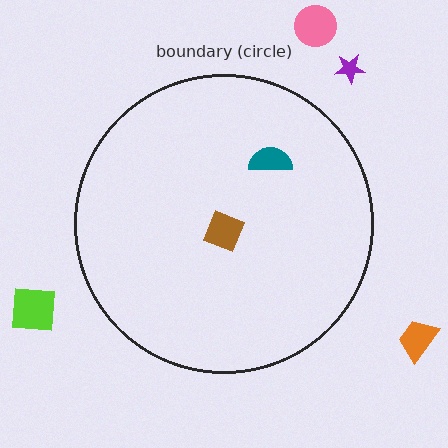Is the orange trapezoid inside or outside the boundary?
Outside.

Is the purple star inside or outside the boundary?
Outside.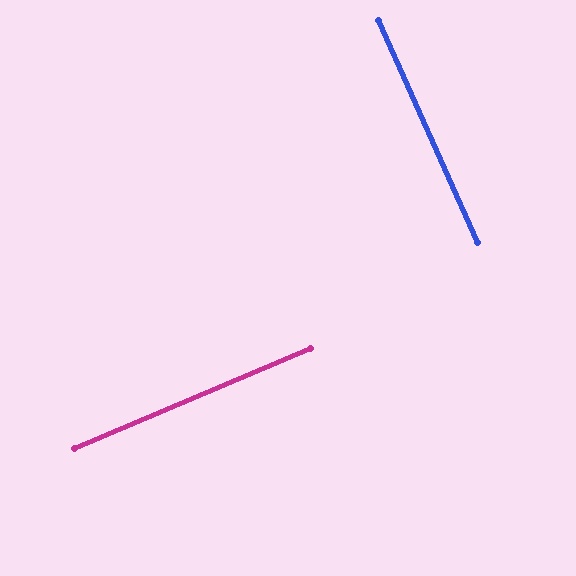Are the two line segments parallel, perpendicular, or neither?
Perpendicular — they meet at approximately 89°.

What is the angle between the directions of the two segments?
Approximately 89 degrees.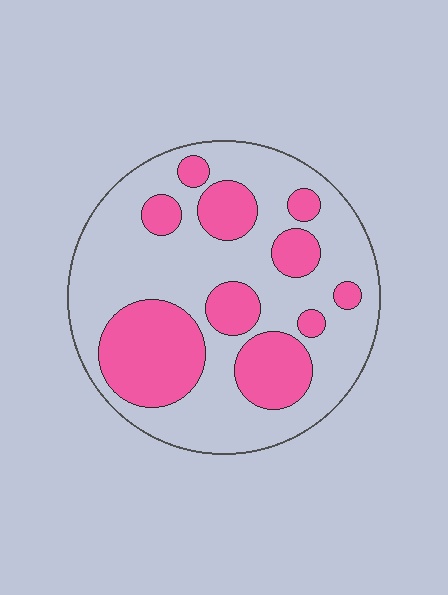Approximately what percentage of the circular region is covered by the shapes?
Approximately 35%.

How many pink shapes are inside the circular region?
10.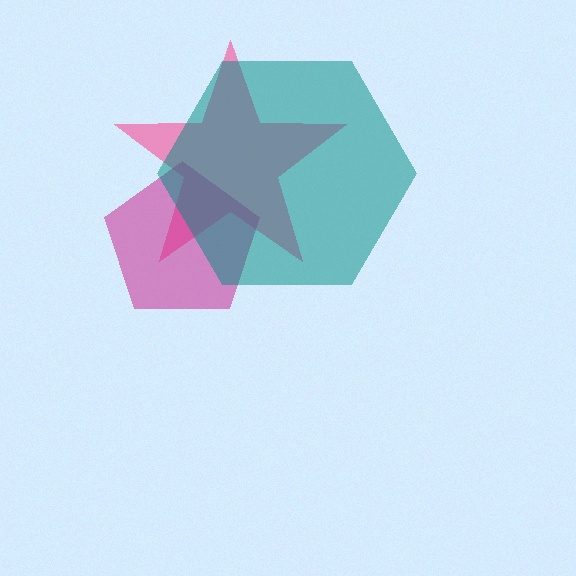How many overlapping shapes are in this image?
There are 3 overlapping shapes in the image.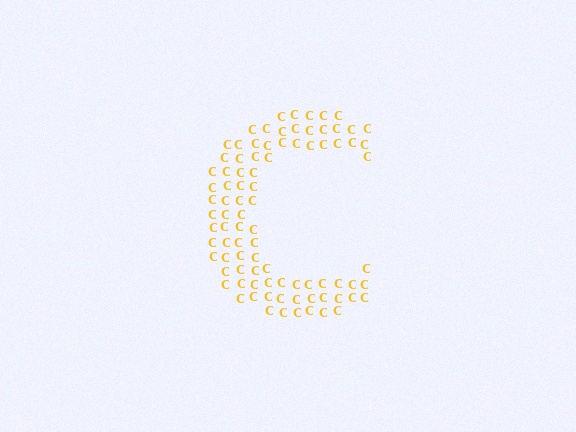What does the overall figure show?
The overall figure shows the letter C.